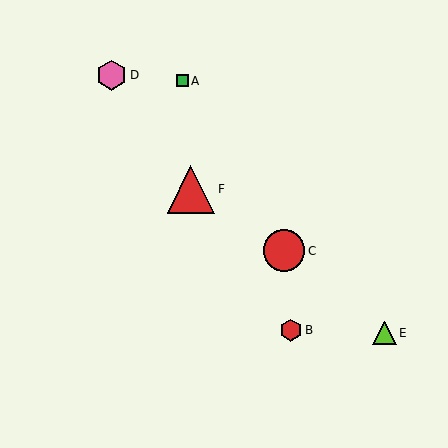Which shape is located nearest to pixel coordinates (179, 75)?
The green square (labeled A) at (182, 81) is nearest to that location.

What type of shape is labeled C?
Shape C is a red circle.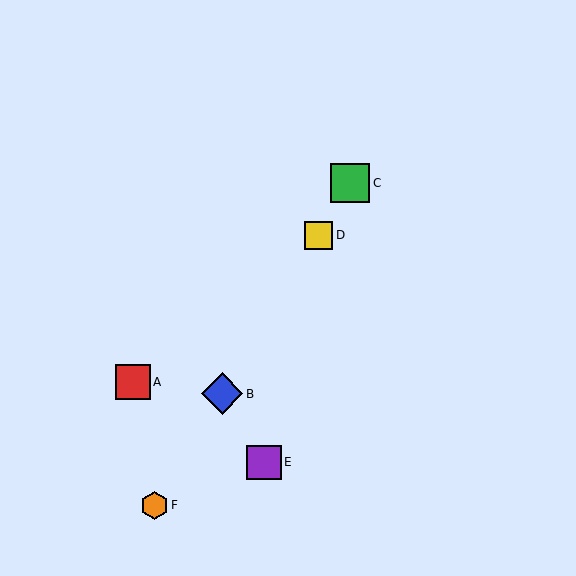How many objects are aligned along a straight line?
4 objects (B, C, D, F) are aligned along a straight line.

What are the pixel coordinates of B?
Object B is at (222, 394).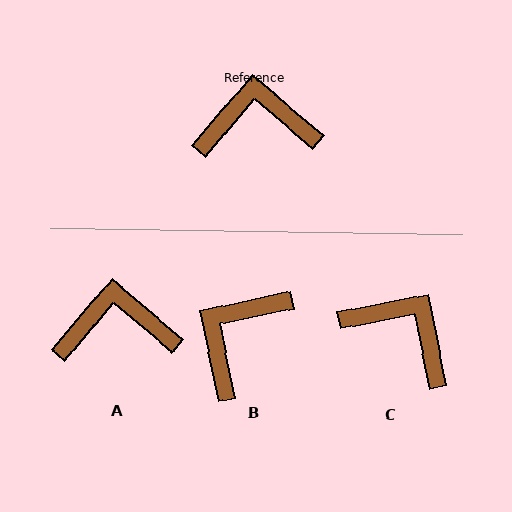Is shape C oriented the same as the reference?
No, it is off by about 38 degrees.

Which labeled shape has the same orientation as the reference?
A.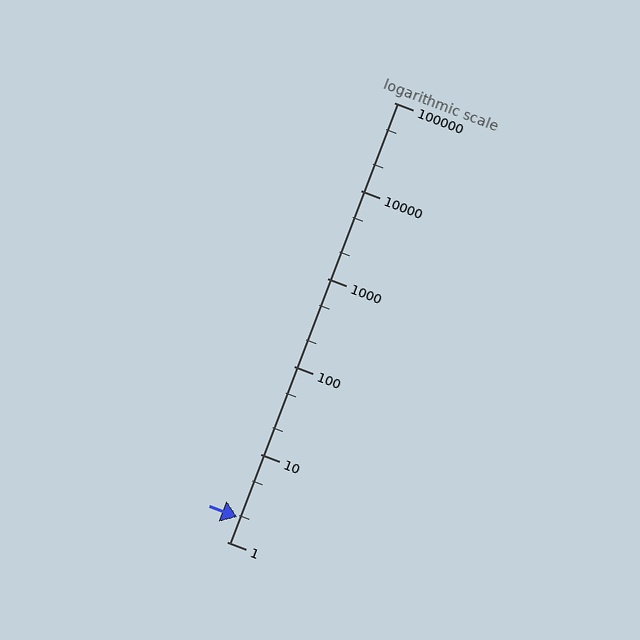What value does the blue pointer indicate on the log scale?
The pointer indicates approximately 1.9.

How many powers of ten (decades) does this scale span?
The scale spans 5 decades, from 1 to 100000.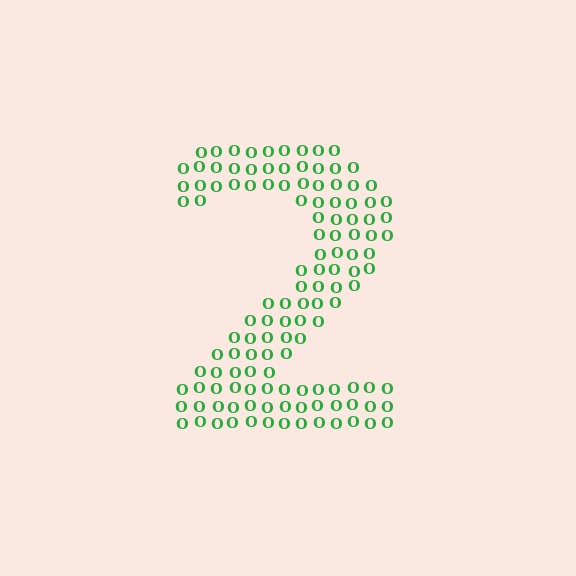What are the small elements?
The small elements are letter O's.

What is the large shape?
The large shape is the digit 2.